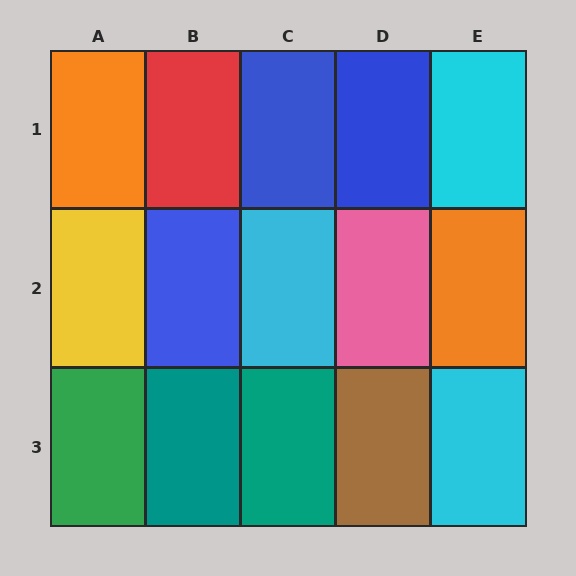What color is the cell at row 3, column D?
Brown.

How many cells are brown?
1 cell is brown.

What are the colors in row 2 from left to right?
Yellow, blue, cyan, pink, orange.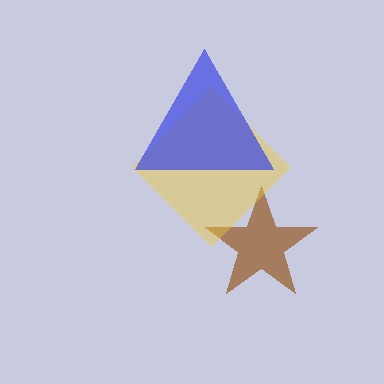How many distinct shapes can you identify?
There are 3 distinct shapes: a brown star, a yellow diamond, a blue triangle.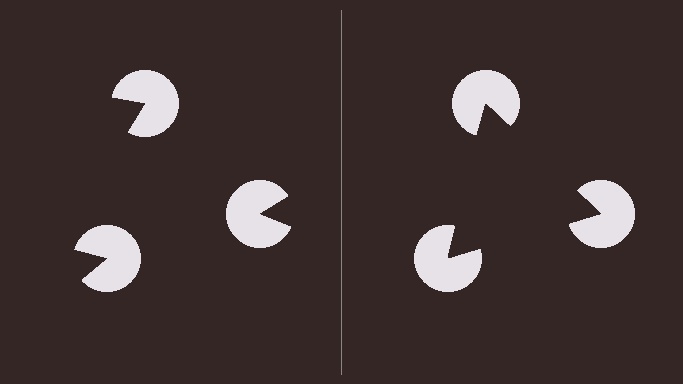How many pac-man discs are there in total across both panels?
6 — 3 on each side.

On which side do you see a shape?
An illusory triangle appears on the right side. On the left side the wedge cuts are rotated, so no coherent shape forms.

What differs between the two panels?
The pac-man discs are positioned identically on both sides; only the wedge orientations differ. On the right they align to a triangle; on the left they are misaligned.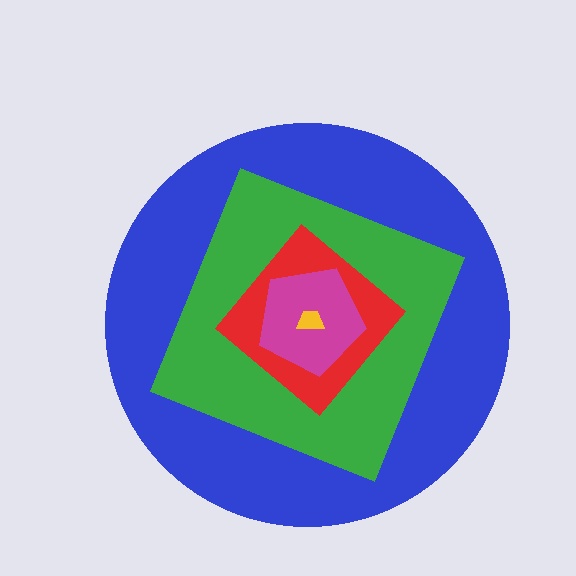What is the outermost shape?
The blue circle.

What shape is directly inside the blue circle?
The green square.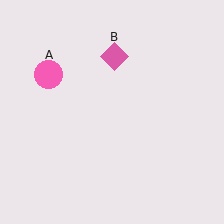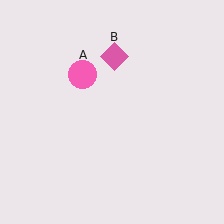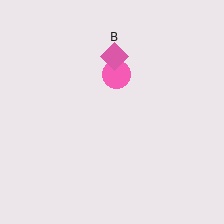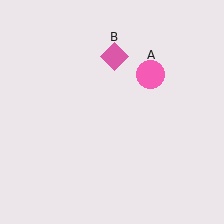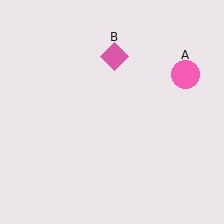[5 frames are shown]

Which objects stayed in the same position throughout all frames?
Pink diamond (object B) remained stationary.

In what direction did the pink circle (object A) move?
The pink circle (object A) moved right.